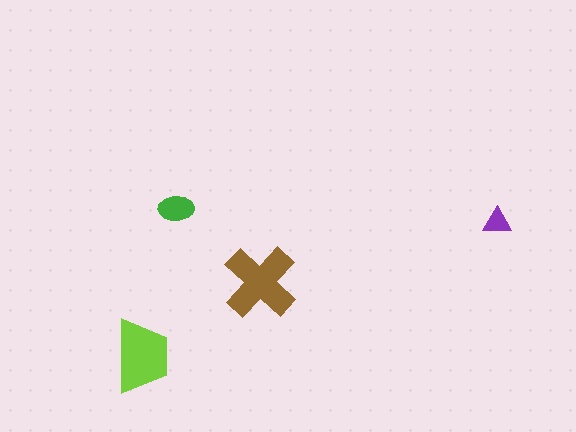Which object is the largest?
The brown cross.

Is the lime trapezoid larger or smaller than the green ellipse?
Larger.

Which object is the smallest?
The purple triangle.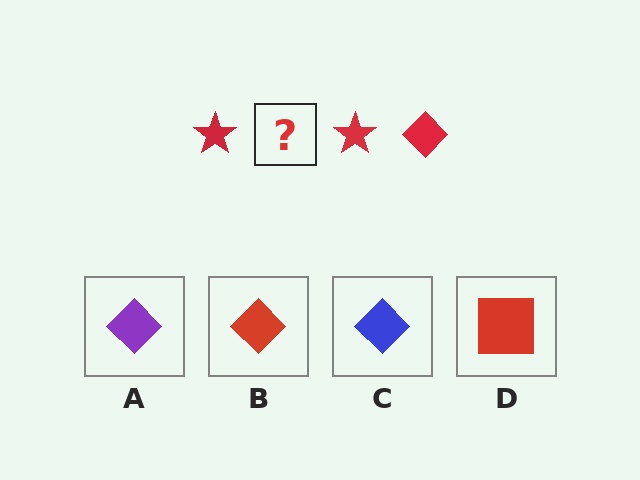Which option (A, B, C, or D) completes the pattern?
B.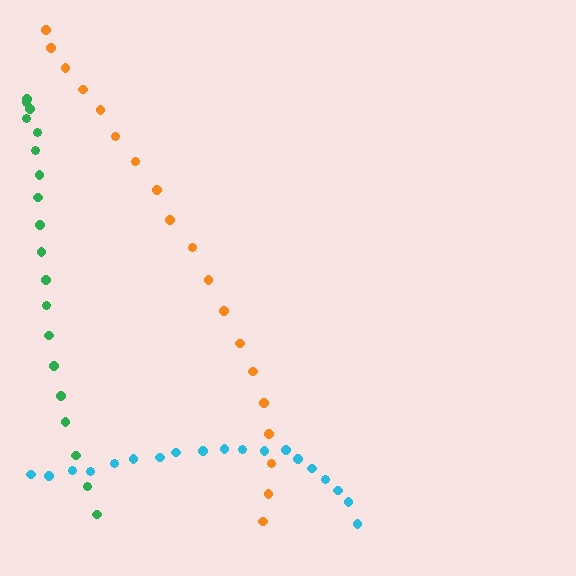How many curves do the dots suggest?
There are 3 distinct paths.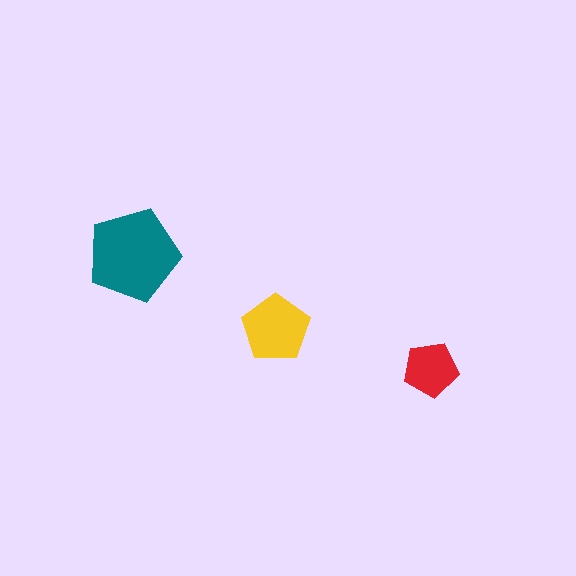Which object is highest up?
The teal pentagon is topmost.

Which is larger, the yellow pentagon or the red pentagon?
The yellow one.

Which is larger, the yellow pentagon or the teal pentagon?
The teal one.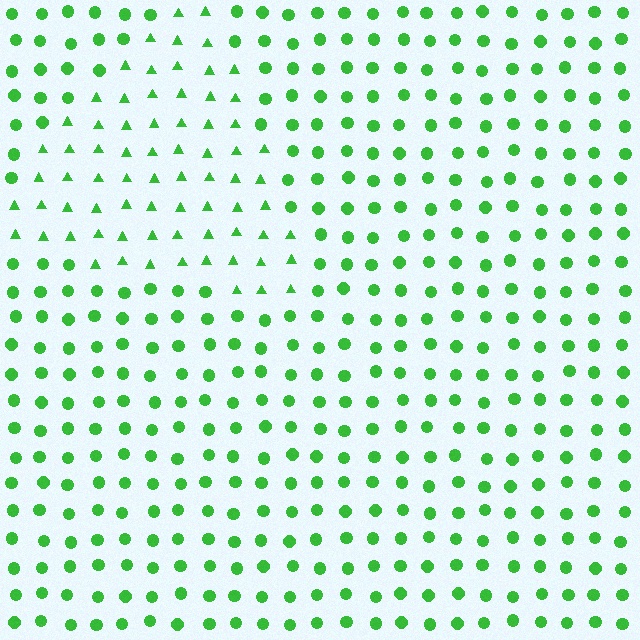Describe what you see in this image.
The image is filled with small green elements arranged in a uniform grid. A triangle-shaped region contains triangles, while the surrounding area contains circles. The boundary is defined purely by the change in element shape.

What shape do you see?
I see a triangle.